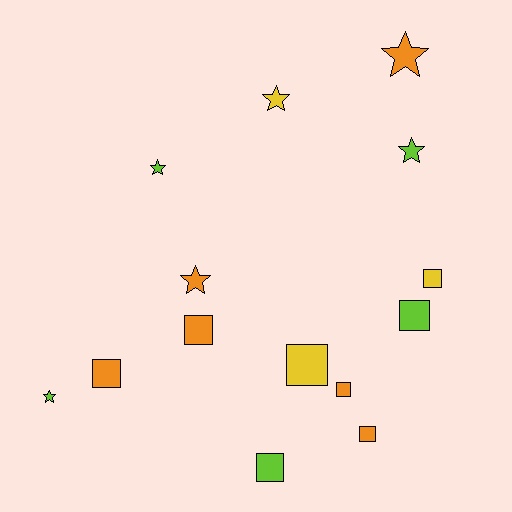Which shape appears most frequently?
Square, with 8 objects.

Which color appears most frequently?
Orange, with 6 objects.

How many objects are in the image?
There are 14 objects.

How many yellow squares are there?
There are 2 yellow squares.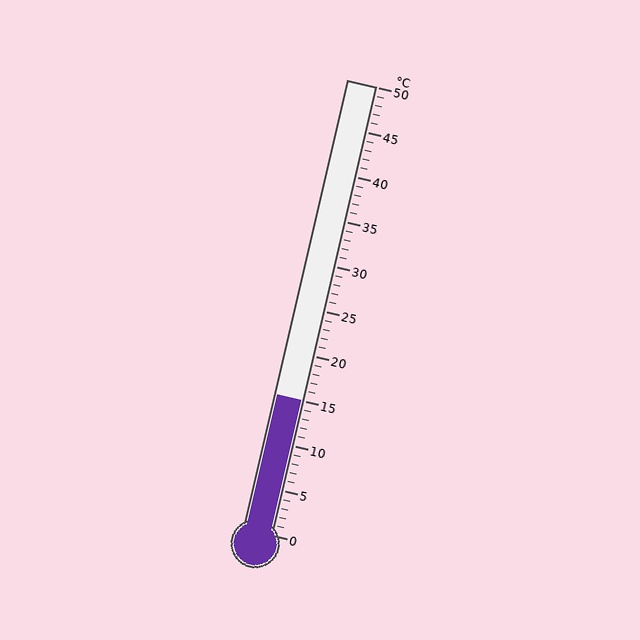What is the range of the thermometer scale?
The thermometer scale ranges from 0°C to 50°C.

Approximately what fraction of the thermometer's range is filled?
The thermometer is filled to approximately 30% of its range.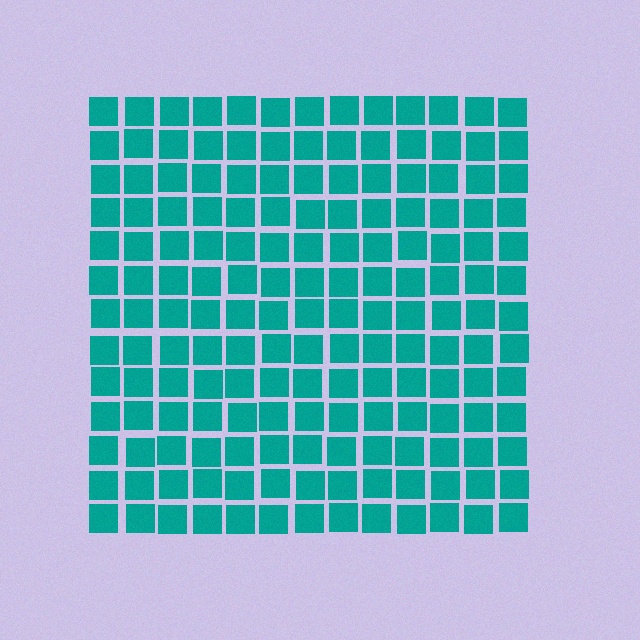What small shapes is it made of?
It is made of small squares.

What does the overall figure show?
The overall figure shows a square.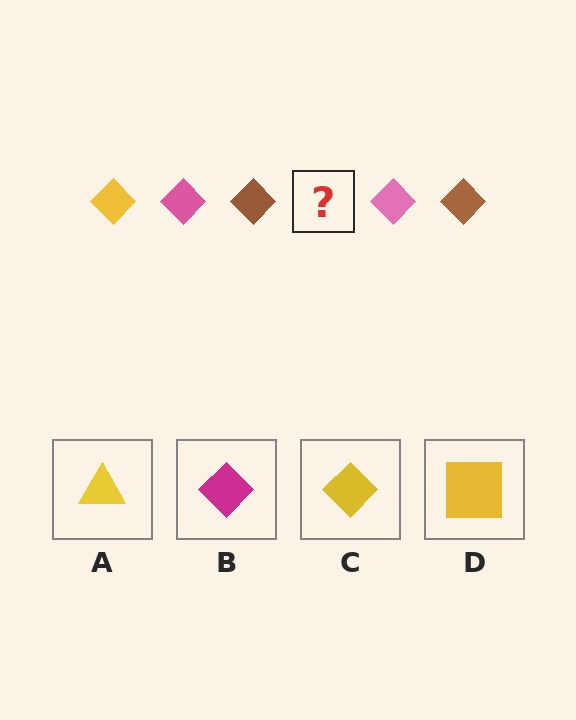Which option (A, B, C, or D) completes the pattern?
C.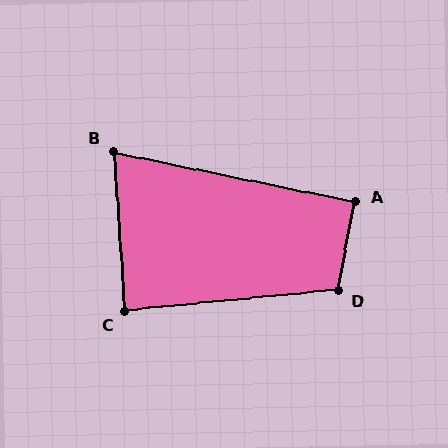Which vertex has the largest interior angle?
D, at approximately 106 degrees.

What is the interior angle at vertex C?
Approximately 88 degrees (approximately right).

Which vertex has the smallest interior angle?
B, at approximately 74 degrees.